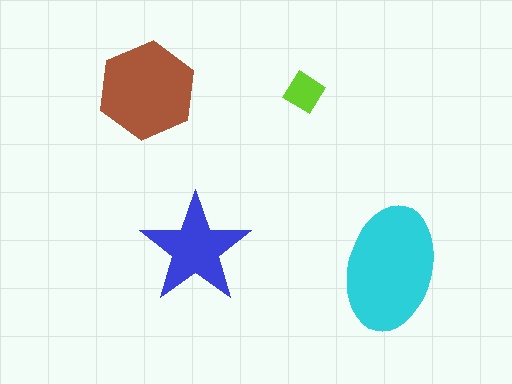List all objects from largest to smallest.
The cyan ellipse, the brown hexagon, the blue star, the lime diamond.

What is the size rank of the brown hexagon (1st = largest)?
2nd.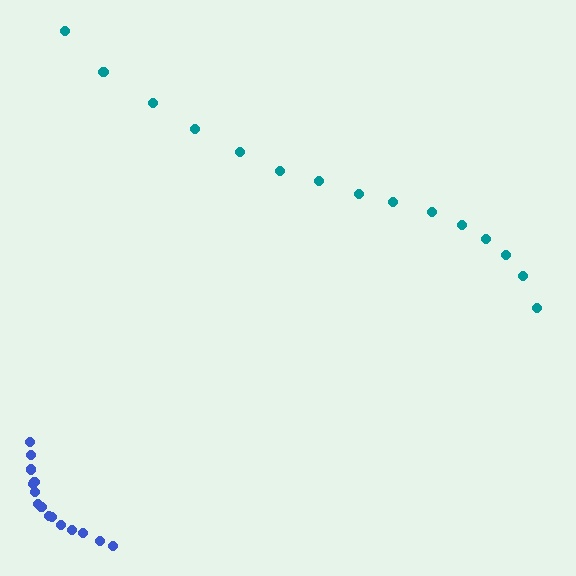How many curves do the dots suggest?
There are 2 distinct paths.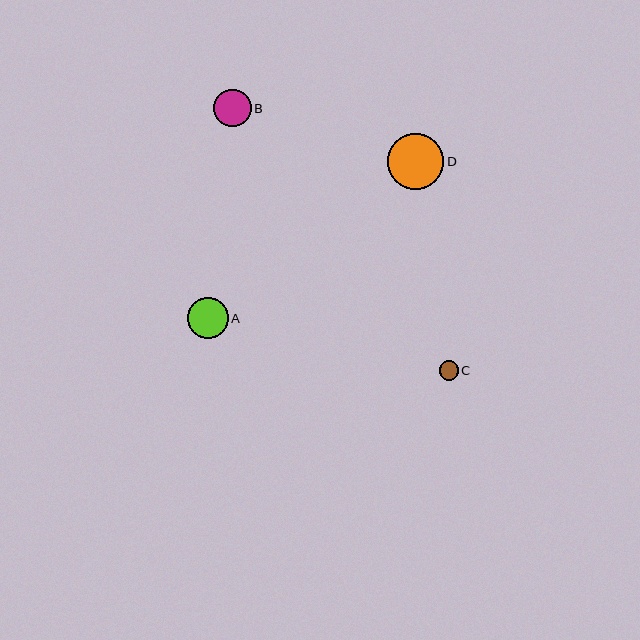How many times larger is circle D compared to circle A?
Circle D is approximately 1.4 times the size of circle A.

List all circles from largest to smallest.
From largest to smallest: D, A, B, C.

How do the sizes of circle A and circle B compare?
Circle A and circle B are approximately the same size.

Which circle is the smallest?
Circle C is the smallest with a size of approximately 19 pixels.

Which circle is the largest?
Circle D is the largest with a size of approximately 56 pixels.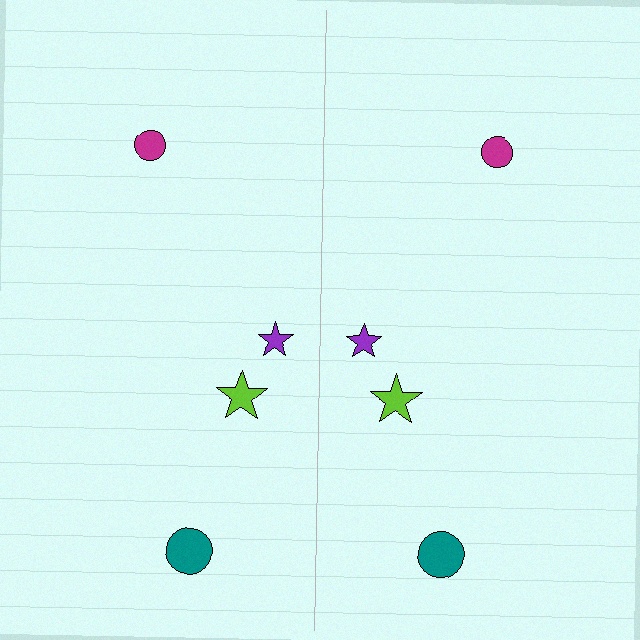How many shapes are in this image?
There are 8 shapes in this image.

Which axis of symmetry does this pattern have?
The pattern has a vertical axis of symmetry running through the center of the image.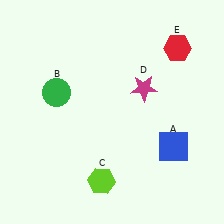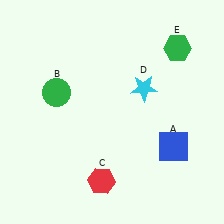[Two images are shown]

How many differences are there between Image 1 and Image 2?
There are 3 differences between the two images.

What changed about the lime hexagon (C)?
In Image 1, C is lime. In Image 2, it changed to red.